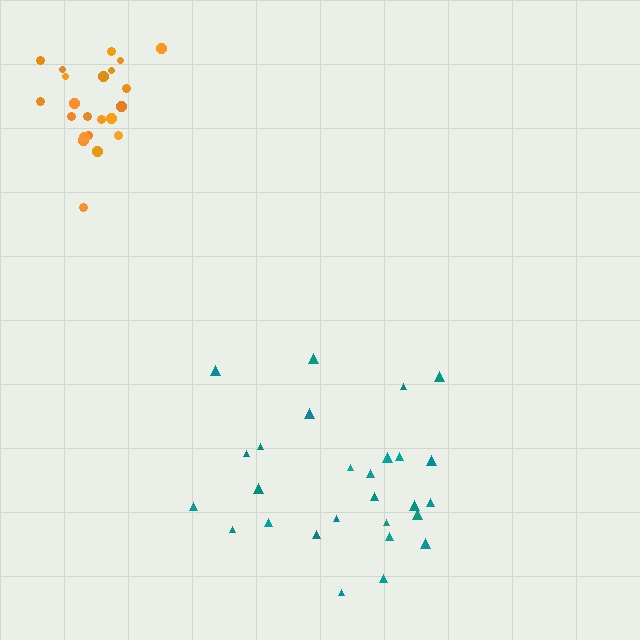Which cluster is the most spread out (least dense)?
Teal.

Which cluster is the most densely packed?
Orange.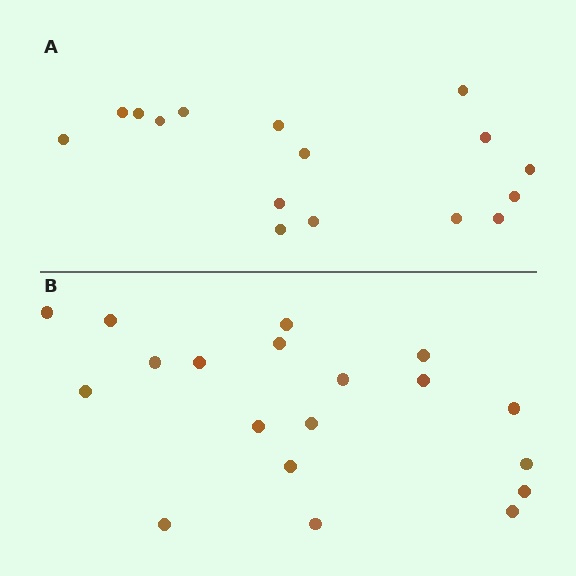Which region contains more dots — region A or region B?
Region B (the bottom region) has more dots.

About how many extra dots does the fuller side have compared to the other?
Region B has just a few more — roughly 2 or 3 more dots than region A.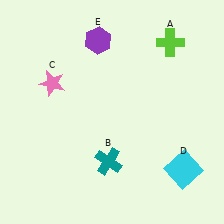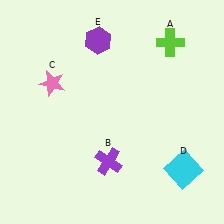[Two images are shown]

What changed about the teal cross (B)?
In Image 1, B is teal. In Image 2, it changed to purple.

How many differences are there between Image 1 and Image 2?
There is 1 difference between the two images.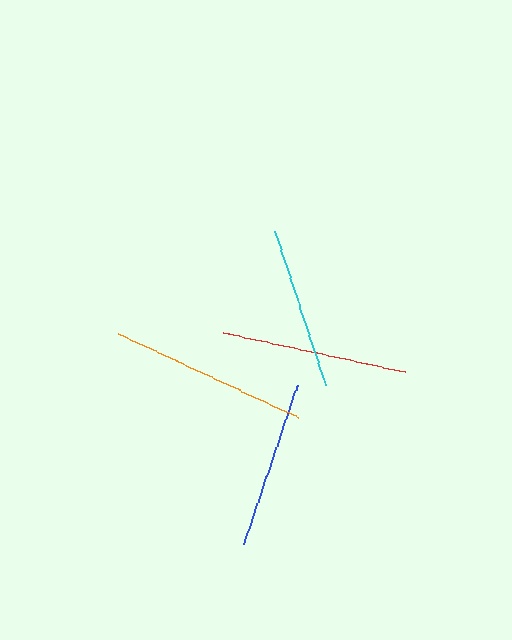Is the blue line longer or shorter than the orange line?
The orange line is longer than the blue line.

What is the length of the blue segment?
The blue segment is approximately 168 pixels long.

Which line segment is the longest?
The orange line is the longest at approximately 198 pixels.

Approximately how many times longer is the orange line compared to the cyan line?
The orange line is approximately 1.2 times the length of the cyan line.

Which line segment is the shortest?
The cyan line is the shortest at approximately 161 pixels.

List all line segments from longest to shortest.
From longest to shortest: orange, red, blue, cyan.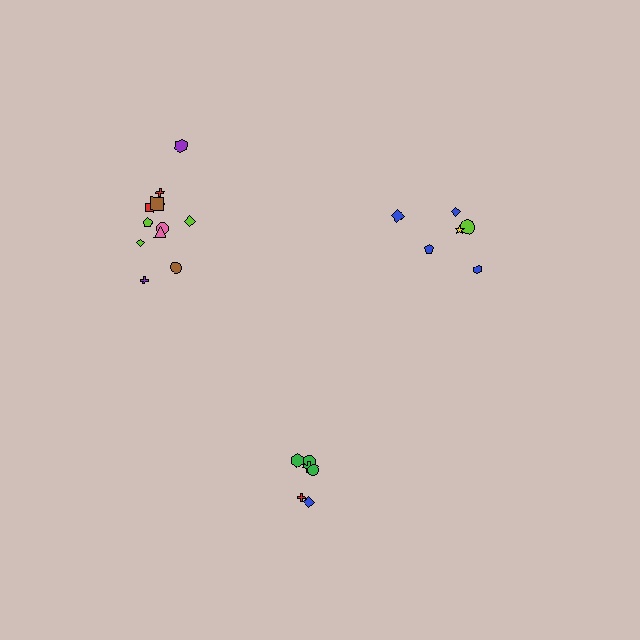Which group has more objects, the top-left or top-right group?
The top-left group.